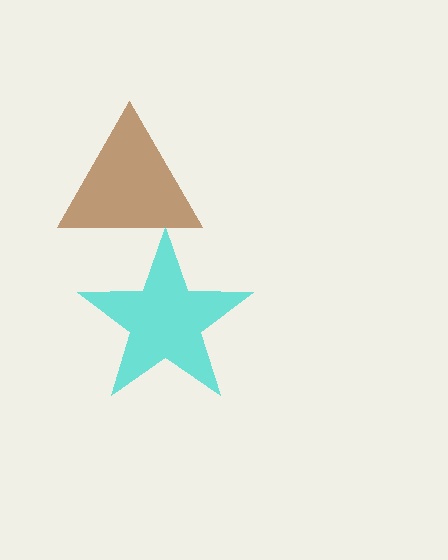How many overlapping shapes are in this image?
There are 2 overlapping shapes in the image.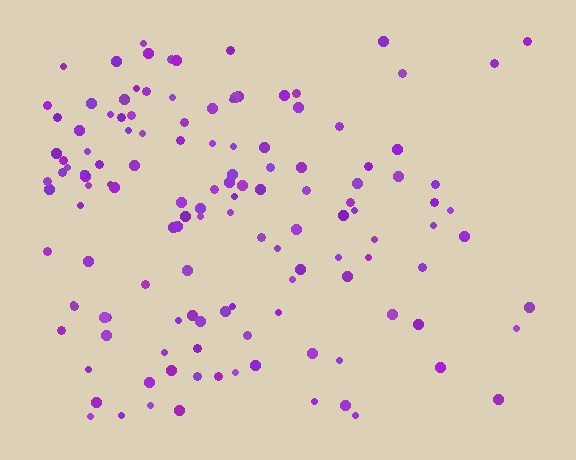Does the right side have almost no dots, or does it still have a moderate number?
Still a moderate number, just noticeably fewer than the left.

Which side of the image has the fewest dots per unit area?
The right.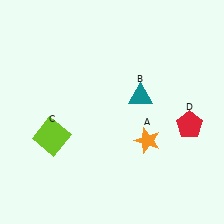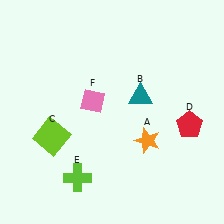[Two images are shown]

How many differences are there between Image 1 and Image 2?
There are 2 differences between the two images.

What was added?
A lime cross (E), a pink diamond (F) were added in Image 2.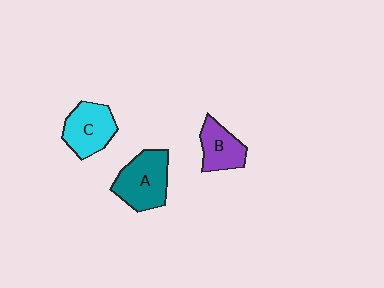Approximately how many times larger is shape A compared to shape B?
Approximately 1.4 times.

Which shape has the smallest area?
Shape B (purple).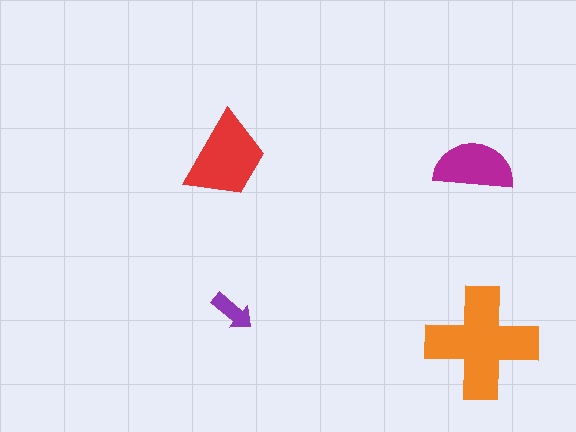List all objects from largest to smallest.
The orange cross, the red trapezoid, the magenta semicircle, the purple arrow.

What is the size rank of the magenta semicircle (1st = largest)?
3rd.